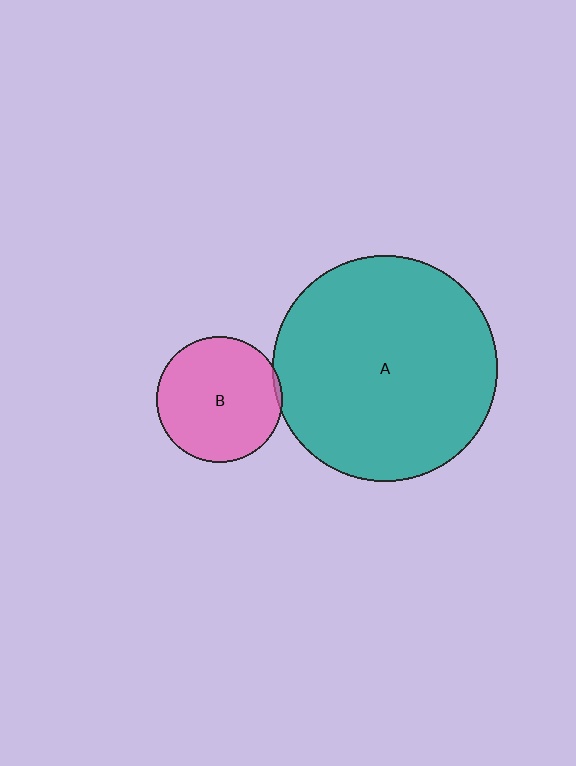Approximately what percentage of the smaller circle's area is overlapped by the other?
Approximately 5%.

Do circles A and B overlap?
Yes.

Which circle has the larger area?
Circle A (teal).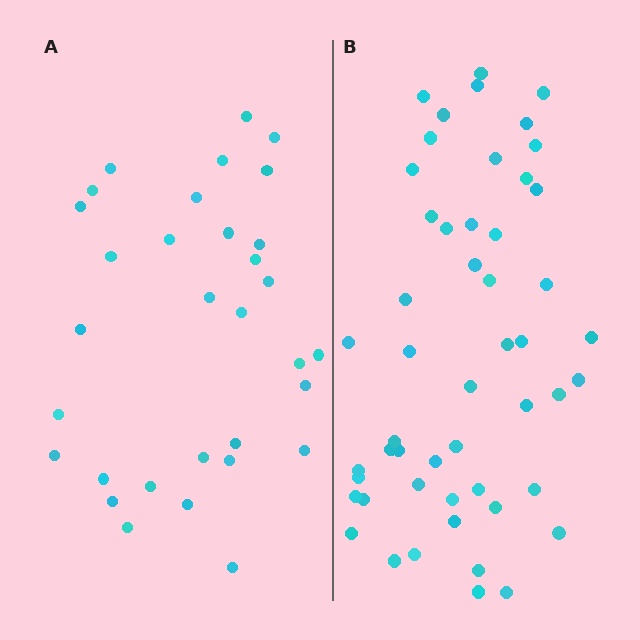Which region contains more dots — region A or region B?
Region B (the right region) has more dots.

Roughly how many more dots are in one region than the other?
Region B has approximately 20 more dots than region A.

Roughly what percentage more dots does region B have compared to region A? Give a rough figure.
About 60% more.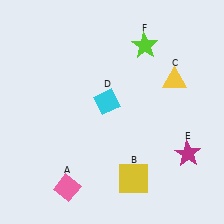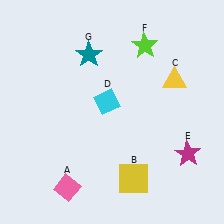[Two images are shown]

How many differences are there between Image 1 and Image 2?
There is 1 difference between the two images.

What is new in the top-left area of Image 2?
A teal star (G) was added in the top-left area of Image 2.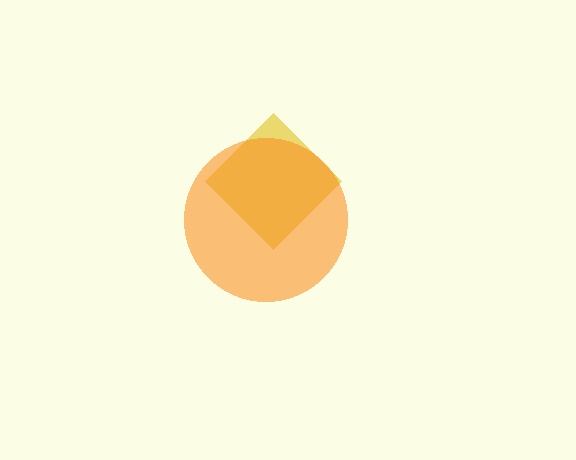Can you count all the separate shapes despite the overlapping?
Yes, there are 2 separate shapes.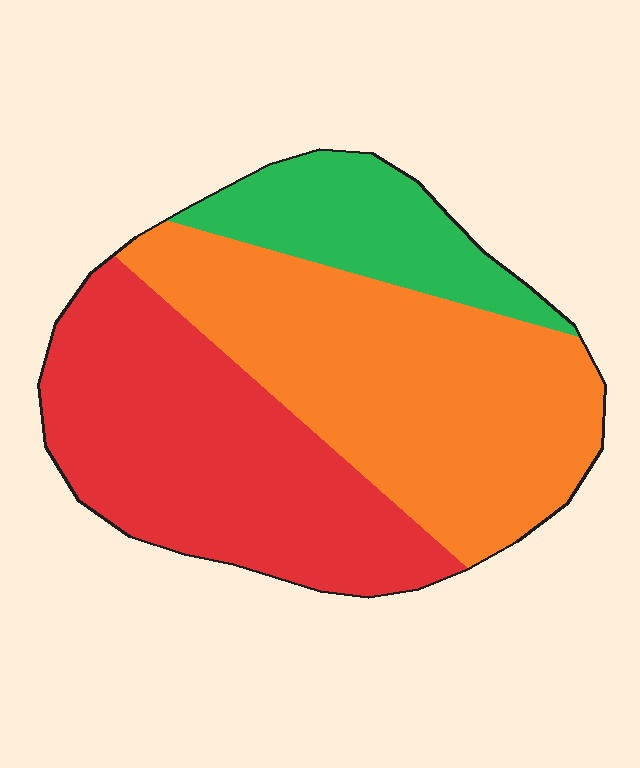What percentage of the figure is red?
Red takes up about two fifths (2/5) of the figure.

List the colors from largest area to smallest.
From largest to smallest: orange, red, green.